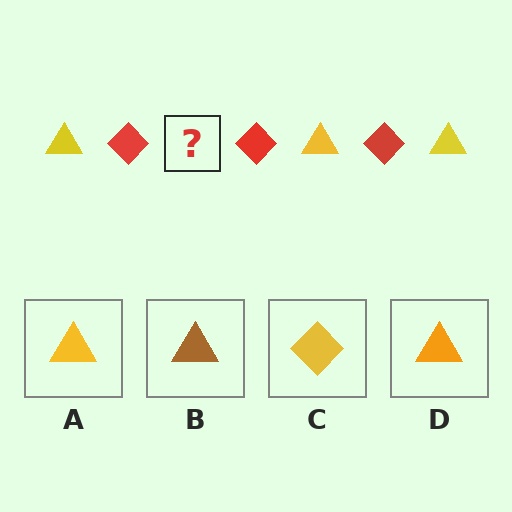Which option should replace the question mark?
Option A.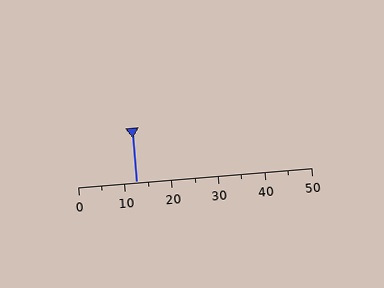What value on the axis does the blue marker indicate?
The marker indicates approximately 12.5.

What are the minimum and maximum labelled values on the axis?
The axis runs from 0 to 50.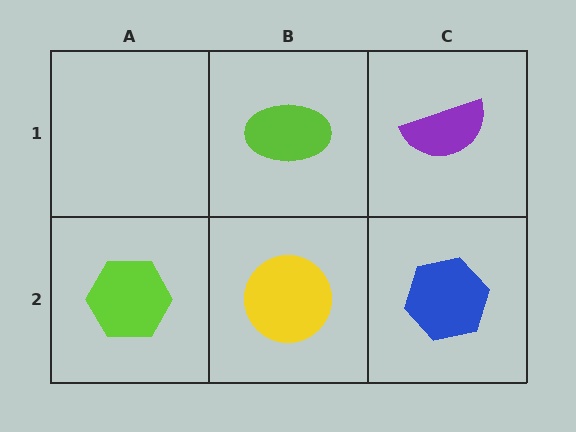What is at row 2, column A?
A lime hexagon.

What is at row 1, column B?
A lime ellipse.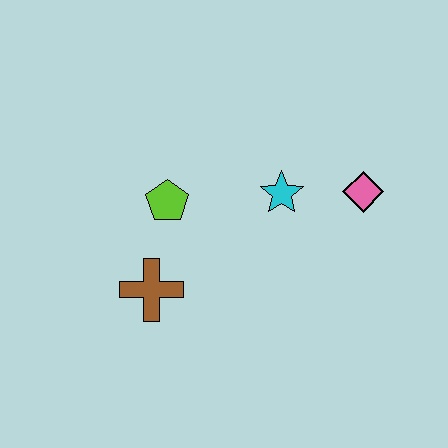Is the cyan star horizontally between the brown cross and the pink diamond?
Yes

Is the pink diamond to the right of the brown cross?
Yes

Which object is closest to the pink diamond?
The cyan star is closest to the pink diamond.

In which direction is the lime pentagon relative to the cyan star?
The lime pentagon is to the left of the cyan star.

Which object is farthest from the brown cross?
The pink diamond is farthest from the brown cross.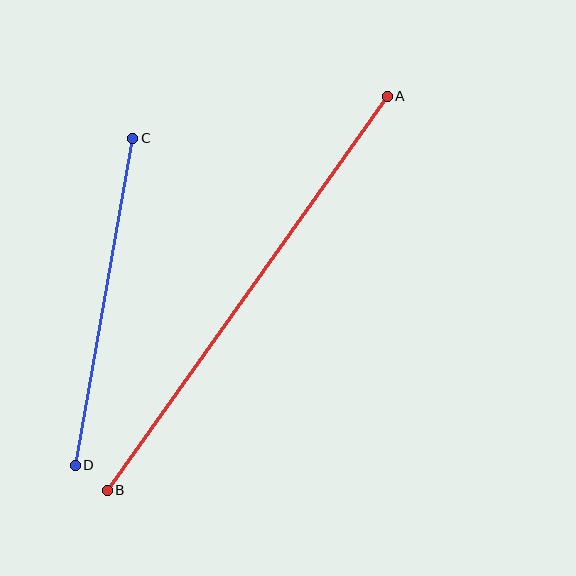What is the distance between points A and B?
The distance is approximately 483 pixels.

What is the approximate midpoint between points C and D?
The midpoint is at approximately (104, 302) pixels.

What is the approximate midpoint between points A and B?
The midpoint is at approximately (247, 293) pixels.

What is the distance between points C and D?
The distance is approximately 332 pixels.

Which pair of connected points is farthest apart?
Points A and B are farthest apart.